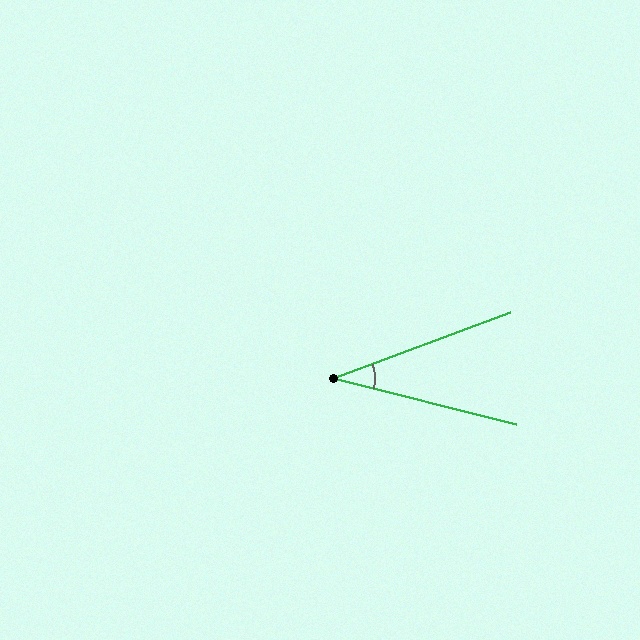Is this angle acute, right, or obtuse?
It is acute.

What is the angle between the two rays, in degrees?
Approximately 35 degrees.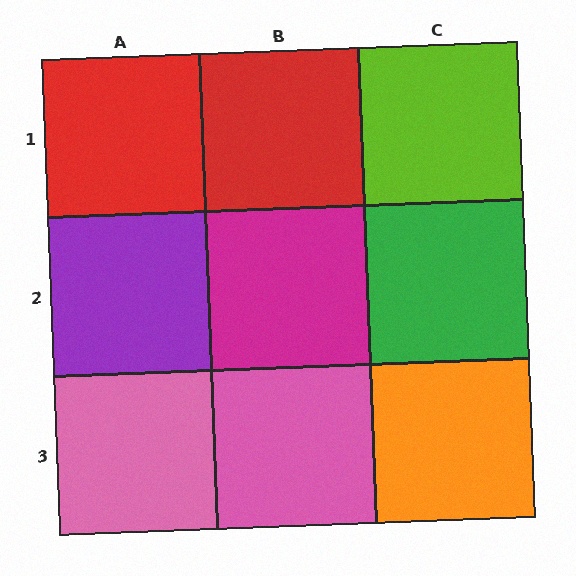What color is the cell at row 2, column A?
Purple.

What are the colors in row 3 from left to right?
Pink, pink, orange.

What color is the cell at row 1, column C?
Lime.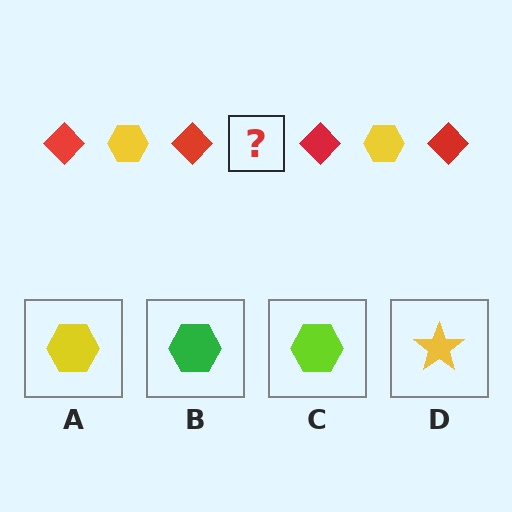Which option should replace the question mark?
Option A.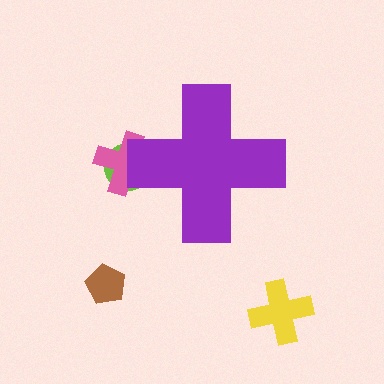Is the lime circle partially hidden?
Yes, the lime circle is partially hidden behind the purple cross.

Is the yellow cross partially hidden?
No, the yellow cross is fully visible.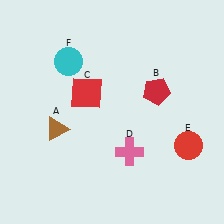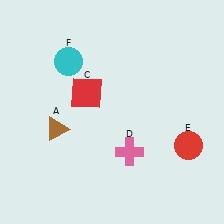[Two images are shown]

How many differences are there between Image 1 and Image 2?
There is 1 difference between the two images.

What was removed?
The red pentagon (B) was removed in Image 2.